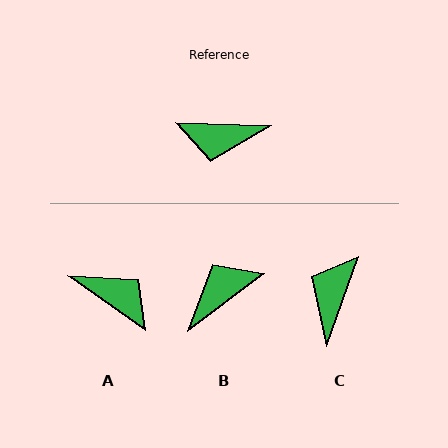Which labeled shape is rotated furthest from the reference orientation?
A, about 146 degrees away.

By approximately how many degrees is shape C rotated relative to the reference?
Approximately 108 degrees clockwise.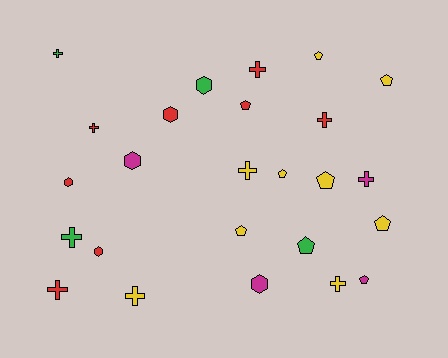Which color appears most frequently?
Yellow, with 9 objects.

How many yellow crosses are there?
There are 3 yellow crosses.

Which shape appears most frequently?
Cross, with 10 objects.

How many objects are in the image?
There are 25 objects.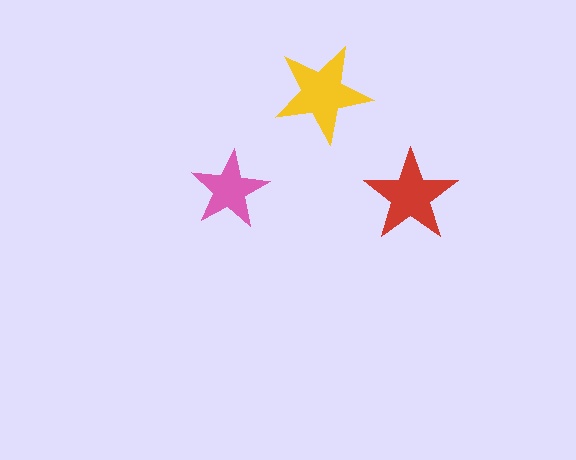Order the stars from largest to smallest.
the yellow one, the red one, the pink one.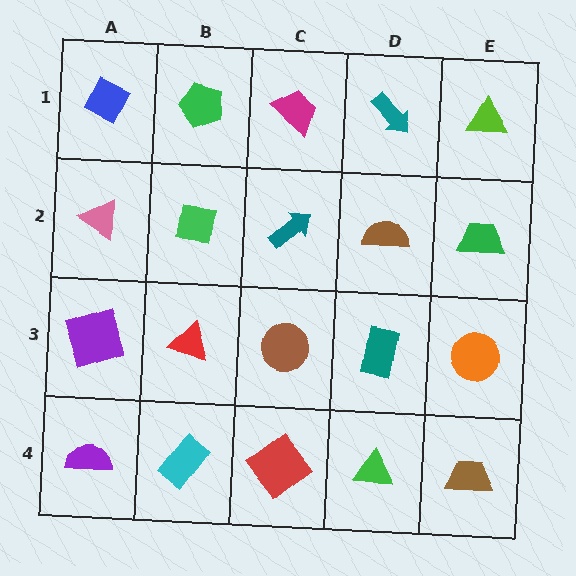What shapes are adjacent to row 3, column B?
A green square (row 2, column B), a cyan rectangle (row 4, column B), a purple square (row 3, column A), a brown circle (row 3, column C).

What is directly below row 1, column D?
A brown semicircle.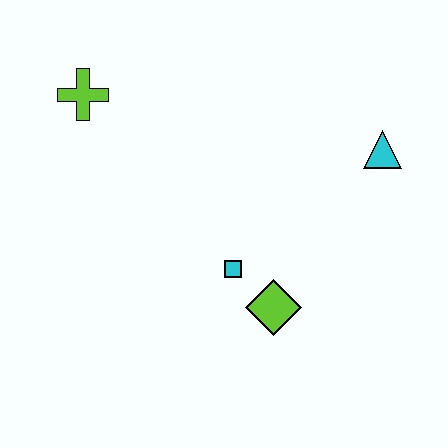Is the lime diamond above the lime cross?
No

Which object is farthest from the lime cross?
The cyan triangle is farthest from the lime cross.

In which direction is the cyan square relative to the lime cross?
The cyan square is below the lime cross.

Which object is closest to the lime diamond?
The cyan square is closest to the lime diamond.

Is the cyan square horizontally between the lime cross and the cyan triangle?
Yes